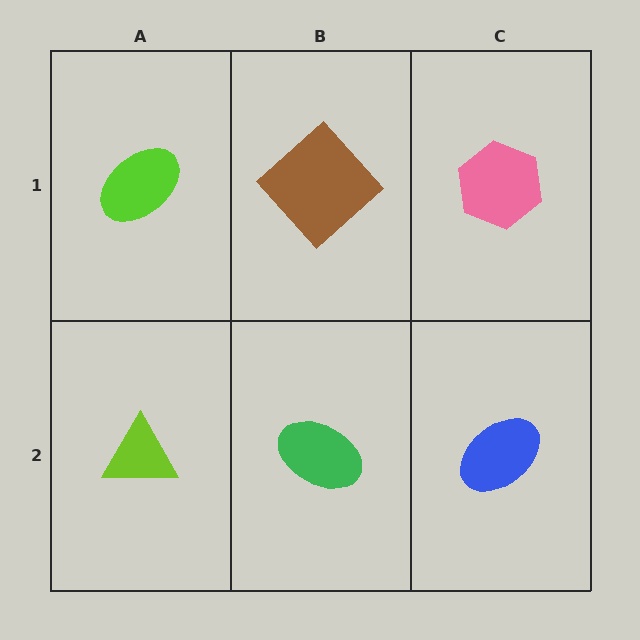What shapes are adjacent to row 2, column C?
A pink hexagon (row 1, column C), a green ellipse (row 2, column B).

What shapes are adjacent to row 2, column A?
A lime ellipse (row 1, column A), a green ellipse (row 2, column B).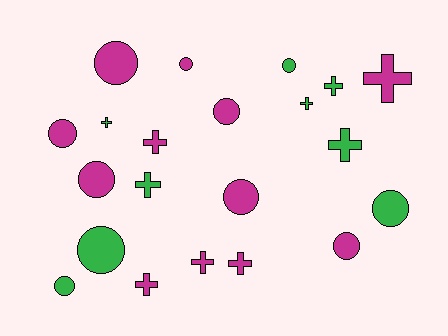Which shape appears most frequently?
Circle, with 11 objects.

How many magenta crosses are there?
There are 5 magenta crosses.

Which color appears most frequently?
Magenta, with 12 objects.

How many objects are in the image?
There are 21 objects.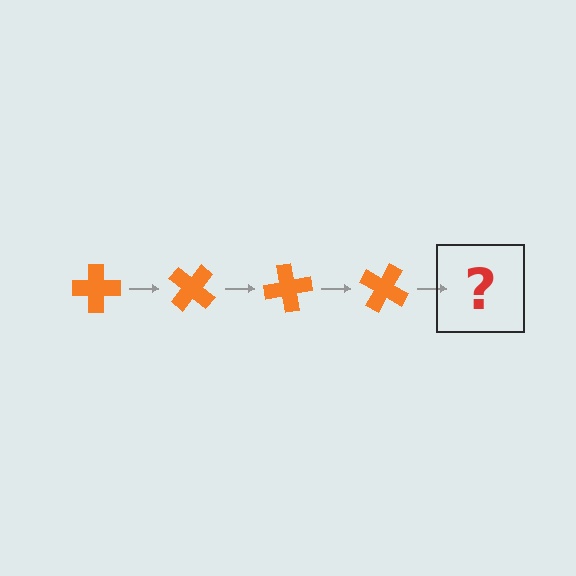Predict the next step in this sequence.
The next step is an orange cross rotated 160 degrees.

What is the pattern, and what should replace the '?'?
The pattern is that the cross rotates 40 degrees each step. The '?' should be an orange cross rotated 160 degrees.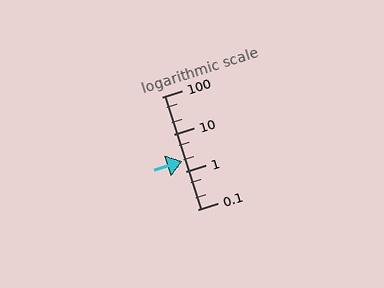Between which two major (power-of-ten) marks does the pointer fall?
The pointer is between 1 and 10.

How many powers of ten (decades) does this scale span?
The scale spans 3 decades, from 0.1 to 100.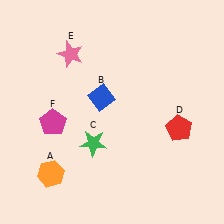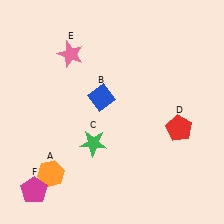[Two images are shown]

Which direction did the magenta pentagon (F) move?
The magenta pentagon (F) moved down.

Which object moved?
The magenta pentagon (F) moved down.